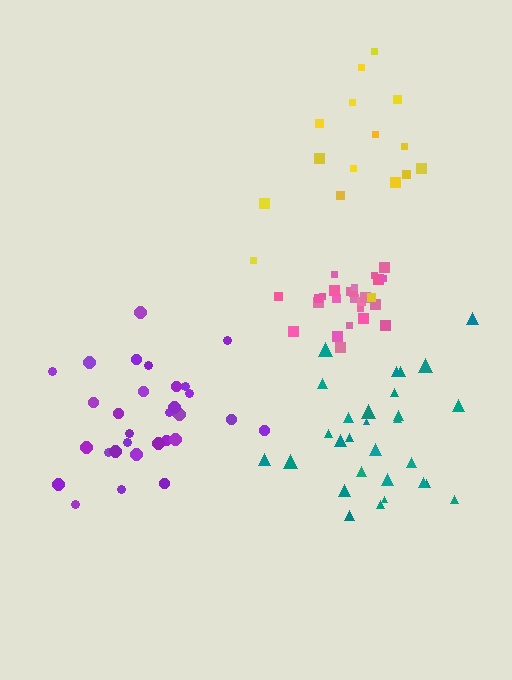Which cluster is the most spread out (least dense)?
Yellow.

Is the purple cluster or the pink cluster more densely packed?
Pink.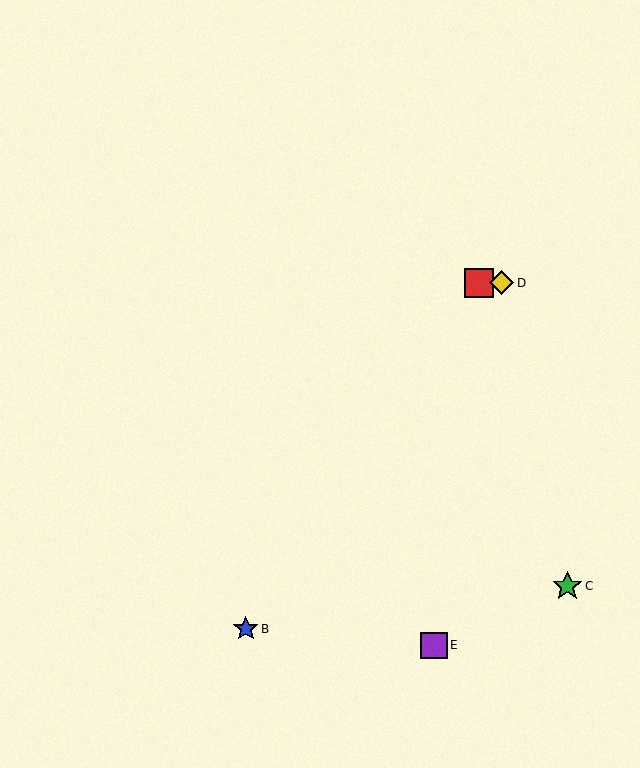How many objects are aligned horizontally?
2 objects (A, D) are aligned horizontally.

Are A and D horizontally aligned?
Yes, both are at y≈283.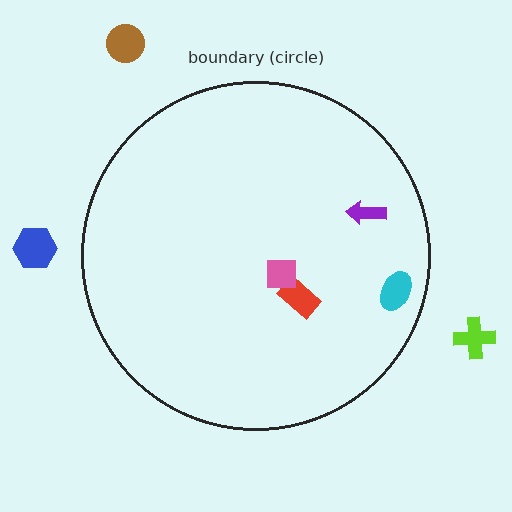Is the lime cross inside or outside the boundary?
Outside.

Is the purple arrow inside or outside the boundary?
Inside.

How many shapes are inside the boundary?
4 inside, 3 outside.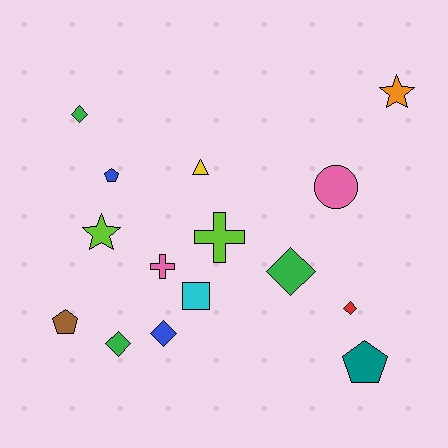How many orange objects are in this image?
There is 1 orange object.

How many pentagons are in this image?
There are 3 pentagons.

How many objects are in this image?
There are 15 objects.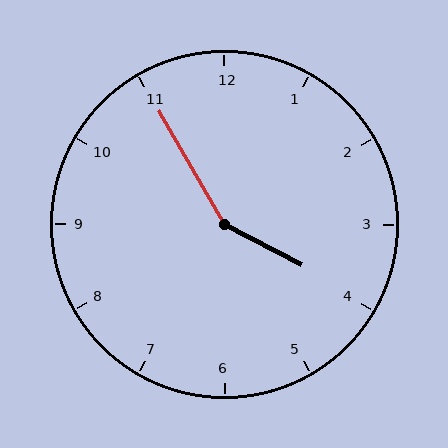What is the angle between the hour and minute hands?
Approximately 148 degrees.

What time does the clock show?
3:55.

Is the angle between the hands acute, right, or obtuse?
It is obtuse.